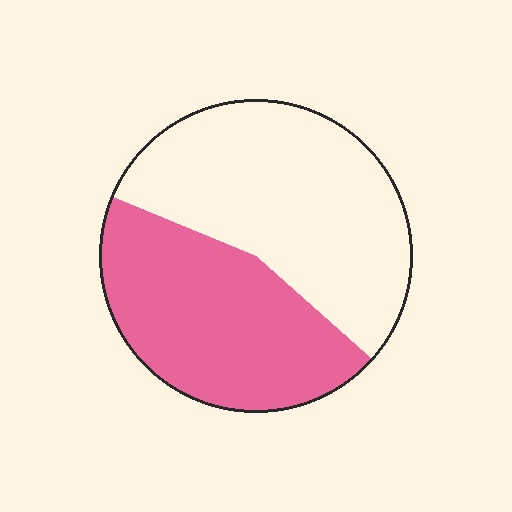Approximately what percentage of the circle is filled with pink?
Approximately 45%.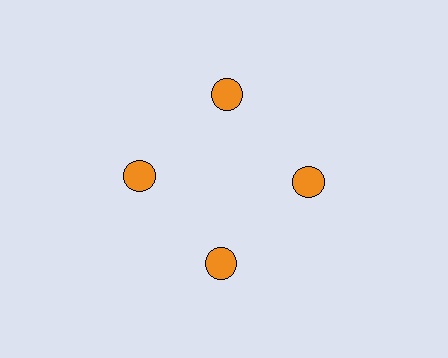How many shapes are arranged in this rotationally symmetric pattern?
There are 4 shapes, arranged in 4 groups of 1.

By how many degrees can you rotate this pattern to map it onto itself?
The pattern maps onto itself every 90 degrees of rotation.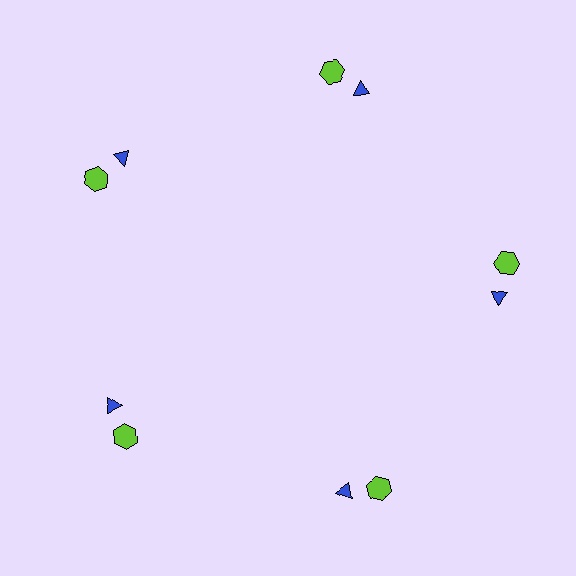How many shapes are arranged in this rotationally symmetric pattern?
There are 10 shapes, arranged in 5 groups of 2.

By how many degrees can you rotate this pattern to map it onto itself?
The pattern maps onto itself every 72 degrees of rotation.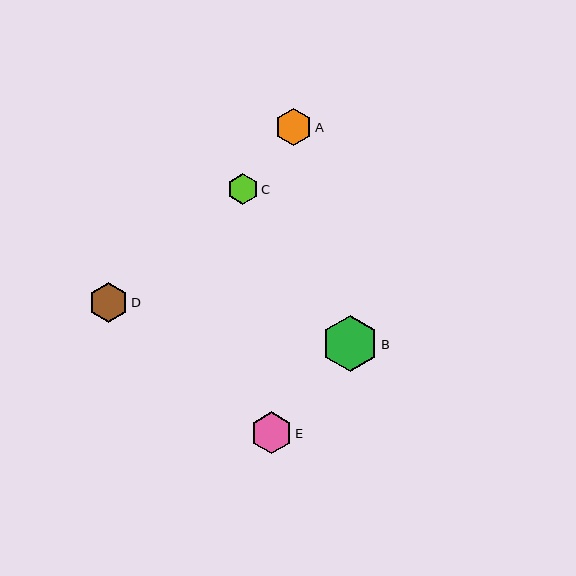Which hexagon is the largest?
Hexagon B is the largest with a size of approximately 56 pixels.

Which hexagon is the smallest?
Hexagon C is the smallest with a size of approximately 31 pixels.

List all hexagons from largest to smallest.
From largest to smallest: B, E, D, A, C.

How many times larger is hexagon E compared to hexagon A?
Hexagon E is approximately 1.1 times the size of hexagon A.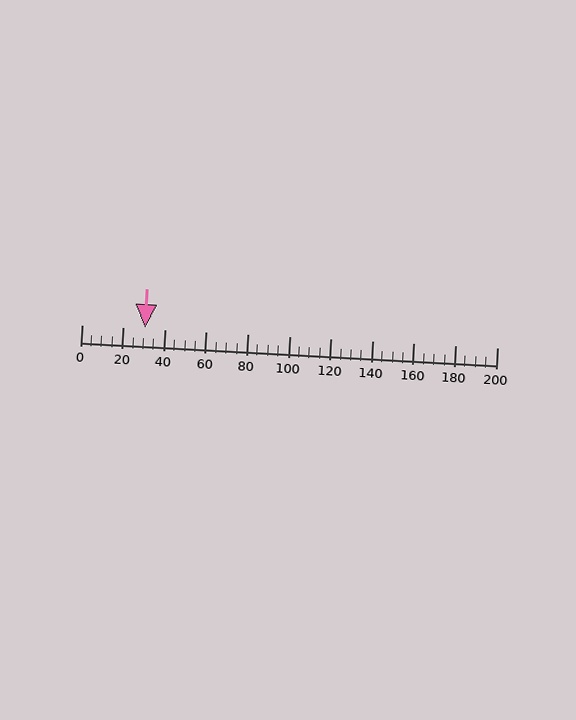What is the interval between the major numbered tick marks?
The major tick marks are spaced 20 units apart.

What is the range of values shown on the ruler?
The ruler shows values from 0 to 200.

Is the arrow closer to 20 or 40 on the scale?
The arrow is closer to 40.